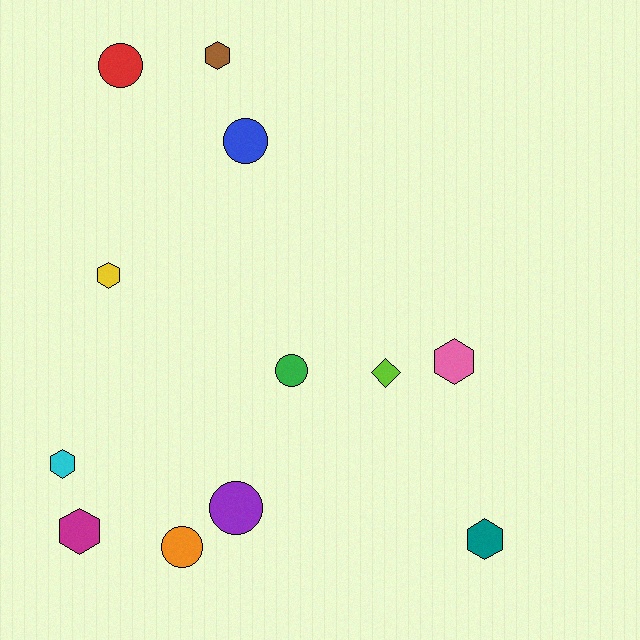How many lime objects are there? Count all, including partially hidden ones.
There is 1 lime object.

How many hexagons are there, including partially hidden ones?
There are 6 hexagons.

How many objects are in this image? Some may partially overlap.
There are 12 objects.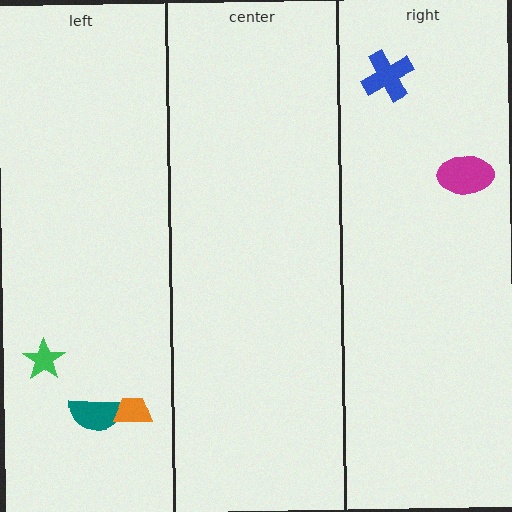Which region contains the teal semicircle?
The left region.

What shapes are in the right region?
The blue cross, the magenta ellipse.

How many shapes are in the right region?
2.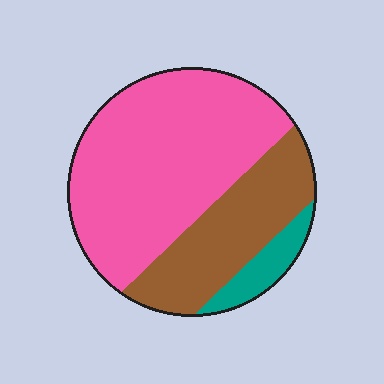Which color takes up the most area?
Pink, at roughly 60%.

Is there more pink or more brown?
Pink.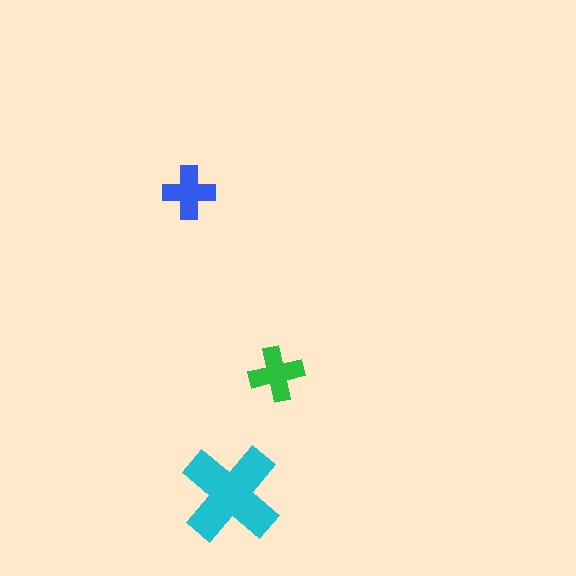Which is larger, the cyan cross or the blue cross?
The cyan one.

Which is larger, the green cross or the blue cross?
The green one.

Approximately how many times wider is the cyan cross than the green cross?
About 2 times wider.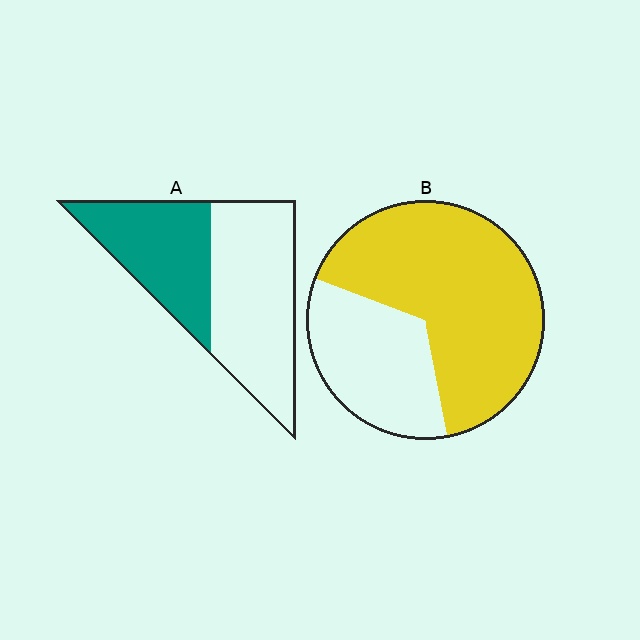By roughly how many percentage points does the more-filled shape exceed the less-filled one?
By roughly 25 percentage points (B over A).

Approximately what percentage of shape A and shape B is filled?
A is approximately 40% and B is approximately 65%.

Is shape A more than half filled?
No.